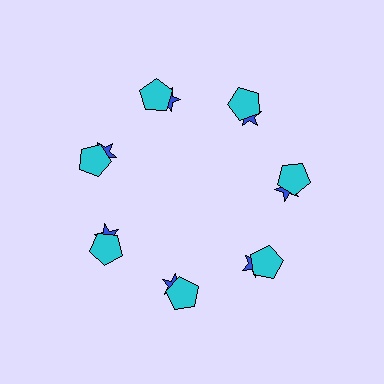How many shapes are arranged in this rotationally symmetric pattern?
There are 14 shapes, arranged in 7 groups of 2.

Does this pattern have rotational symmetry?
Yes, this pattern has 7-fold rotational symmetry. It looks the same after rotating 51 degrees around the center.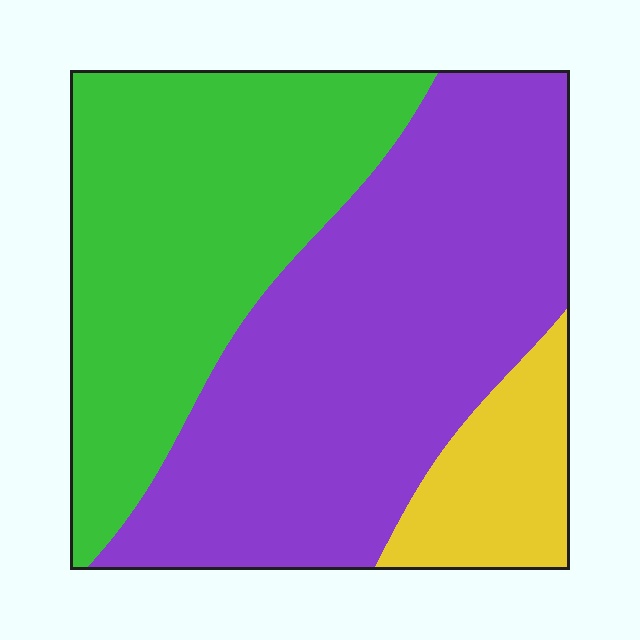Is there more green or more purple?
Purple.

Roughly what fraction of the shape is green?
Green covers roughly 40% of the shape.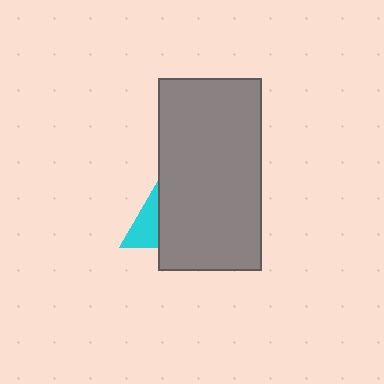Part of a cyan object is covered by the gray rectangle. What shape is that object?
It is a triangle.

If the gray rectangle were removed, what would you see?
You would see the complete cyan triangle.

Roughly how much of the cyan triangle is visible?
A small part of it is visible (roughly 33%).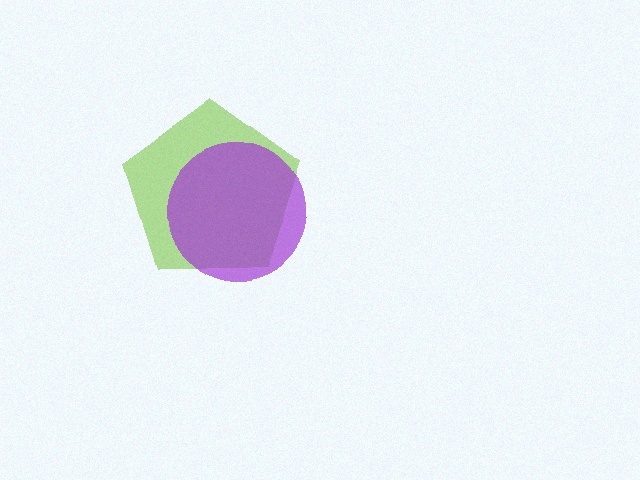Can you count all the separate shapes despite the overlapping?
Yes, there are 2 separate shapes.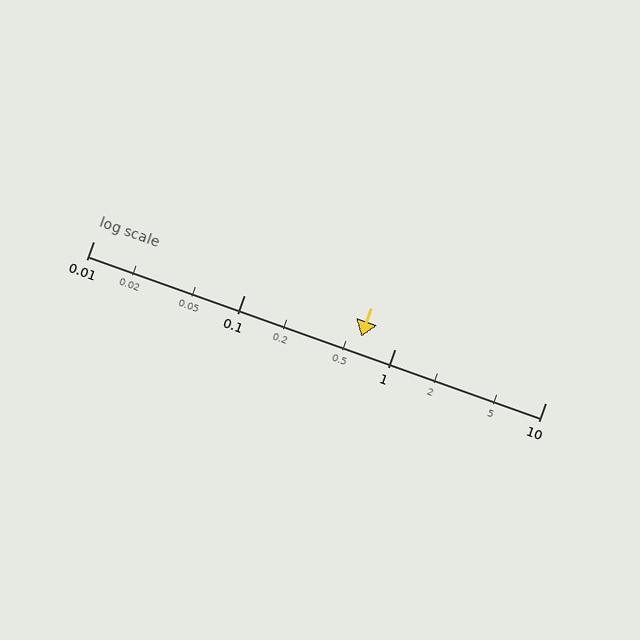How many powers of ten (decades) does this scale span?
The scale spans 3 decades, from 0.01 to 10.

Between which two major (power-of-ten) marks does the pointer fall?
The pointer is between 0.1 and 1.